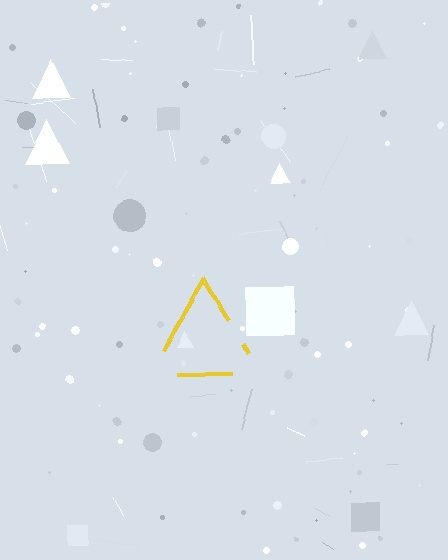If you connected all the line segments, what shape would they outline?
They would outline a triangle.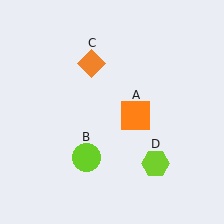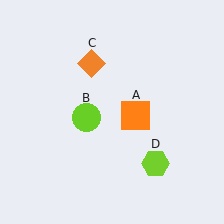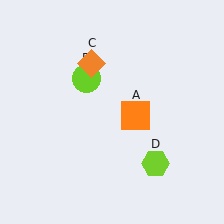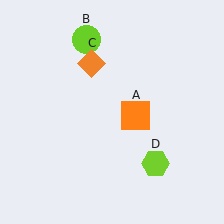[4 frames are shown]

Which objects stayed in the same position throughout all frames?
Orange square (object A) and orange diamond (object C) and lime hexagon (object D) remained stationary.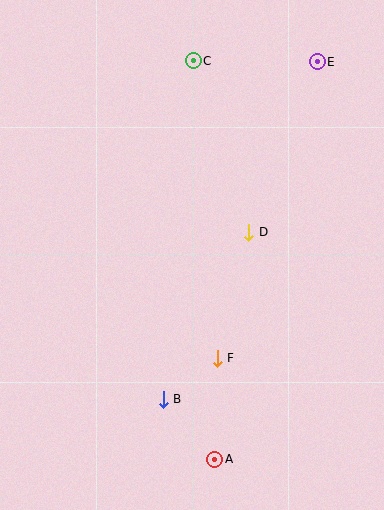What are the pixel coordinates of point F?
Point F is at (217, 358).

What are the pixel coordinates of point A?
Point A is at (215, 459).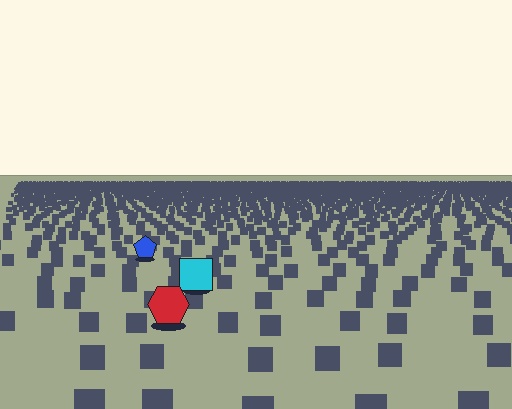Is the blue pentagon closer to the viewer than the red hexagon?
No. The red hexagon is closer — you can tell from the texture gradient: the ground texture is coarser near it.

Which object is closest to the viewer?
The red hexagon is closest. The texture marks near it are larger and more spread out.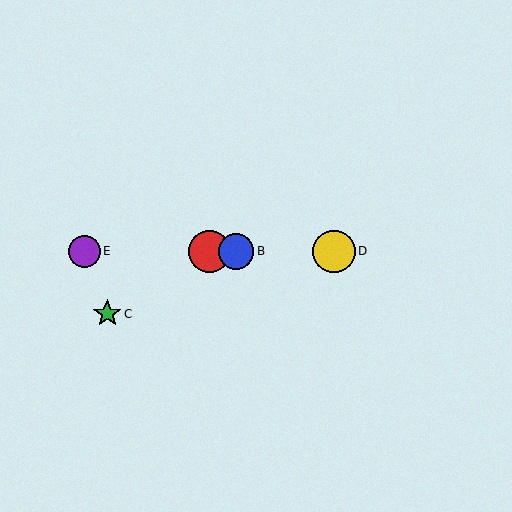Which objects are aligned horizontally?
Objects A, B, D, E are aligned horizontally.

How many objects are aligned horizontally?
4 objects (A, B, D, E) are aligned horizontally.